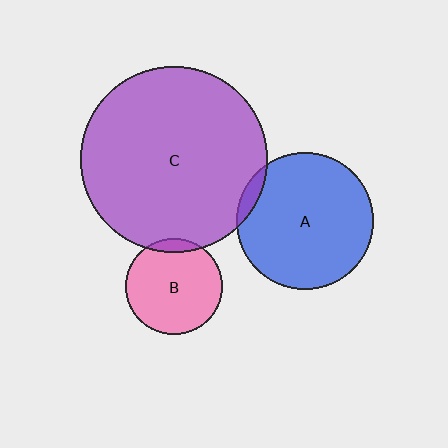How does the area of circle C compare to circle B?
Approximately 3.7 times.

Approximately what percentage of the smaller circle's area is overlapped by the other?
Approximately 5%.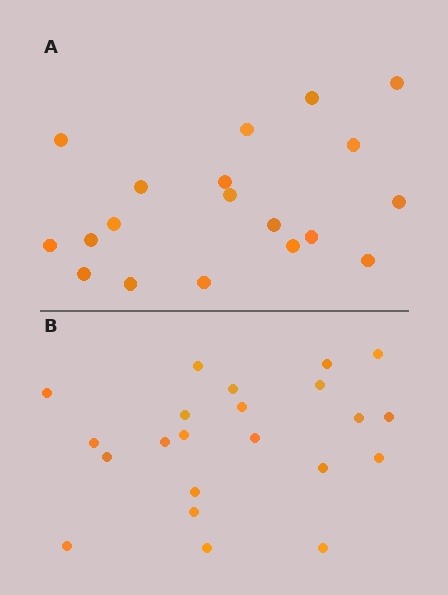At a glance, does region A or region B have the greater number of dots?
Region B (the bottom region) has more dots.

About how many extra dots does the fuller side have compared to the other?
Region B has just a few more — roughly 2 or 3 more dots than region A.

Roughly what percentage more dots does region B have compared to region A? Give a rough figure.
About 15% more.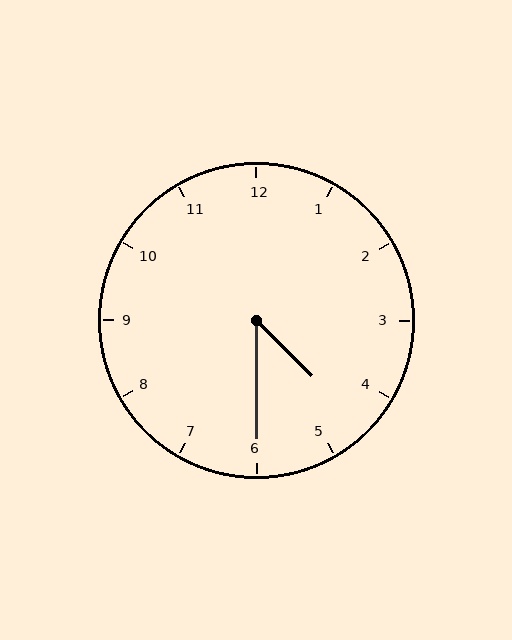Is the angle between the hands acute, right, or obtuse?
It is acute.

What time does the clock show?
4:30.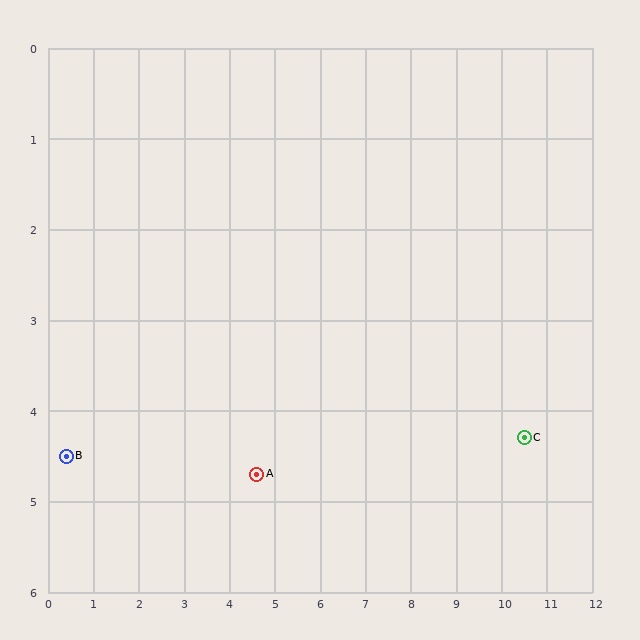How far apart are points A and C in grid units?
Points A and C are about 5.9 grid units apart.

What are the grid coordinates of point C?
Point C is at approximately (10.5, 4.3).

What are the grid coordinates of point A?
Point A is at approximately (4.6, 4.7).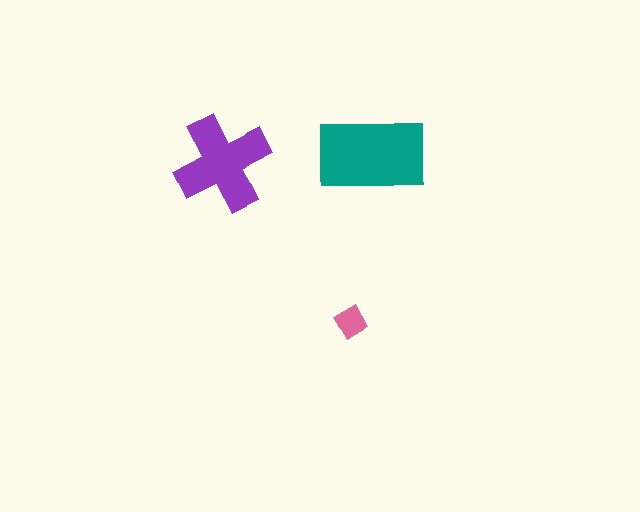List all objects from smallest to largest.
The pink diamond, the purple cross, the teal rectangle.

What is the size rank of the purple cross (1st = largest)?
2nd.